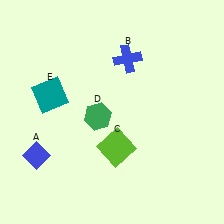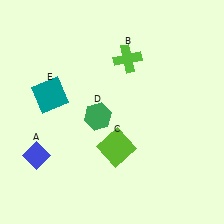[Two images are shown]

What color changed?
The cross (B) changed from blue in Image 1 to lime in Image 2.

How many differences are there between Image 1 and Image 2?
There is 1 difference between the two images.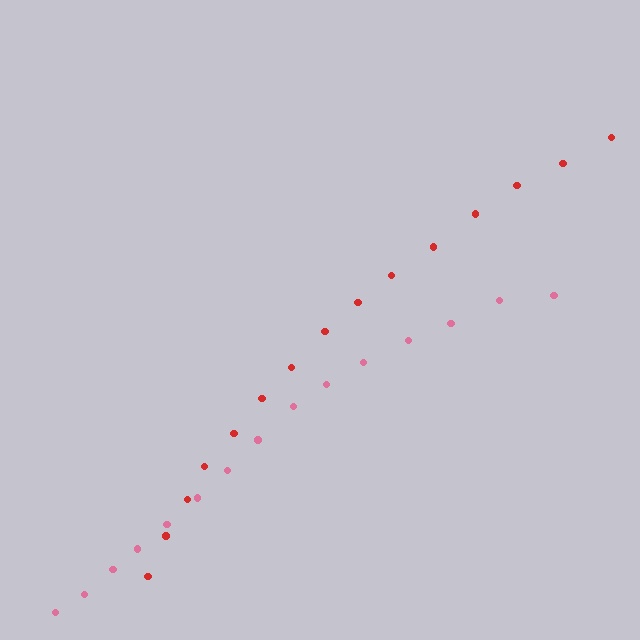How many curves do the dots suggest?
There are 2 distinct paths.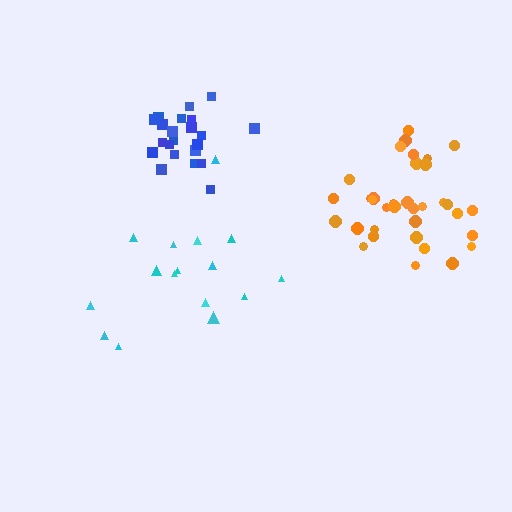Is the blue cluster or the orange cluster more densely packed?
Blue.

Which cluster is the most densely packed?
Blue.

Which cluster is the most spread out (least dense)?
Cyan.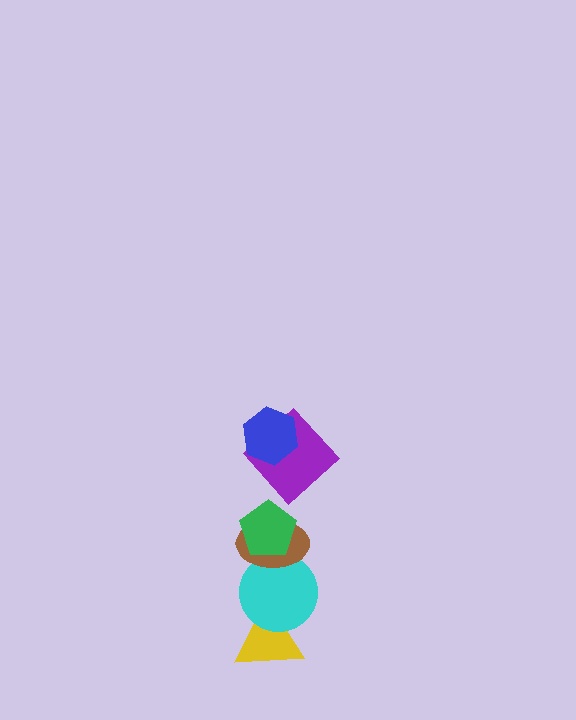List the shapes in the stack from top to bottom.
From top to bottom: the blue hexagon, the purple diamond, the green pentagon, the brown ellipse, the cyan circle, the yellow triangle.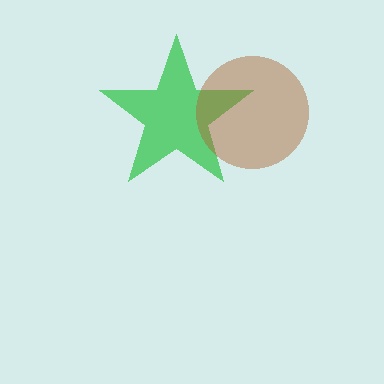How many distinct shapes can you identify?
There are 2 distinct shapes: a green star, a brown circle.